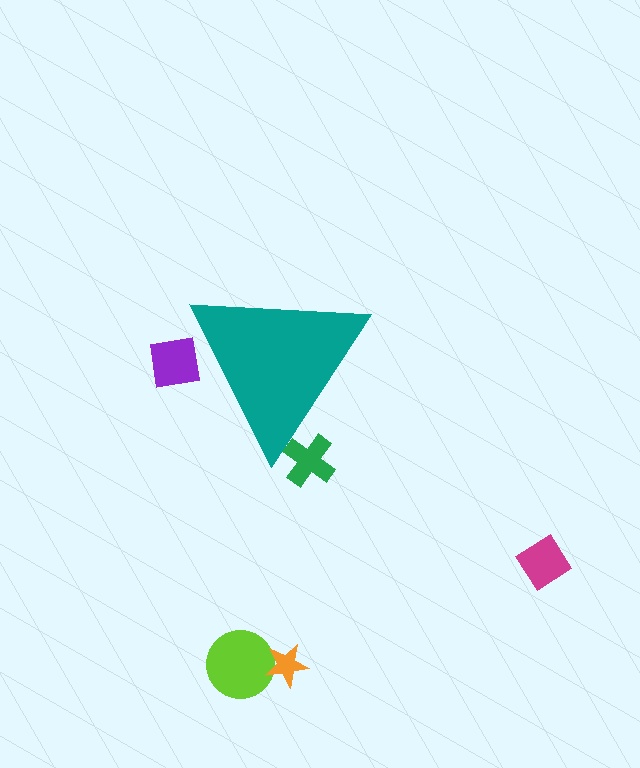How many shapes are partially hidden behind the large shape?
2 shapes are partially hidden.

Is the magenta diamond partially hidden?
No, the magenta diamond is fully visible.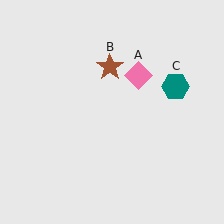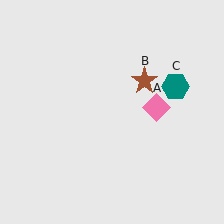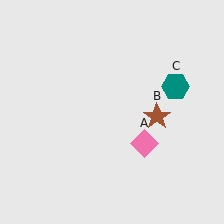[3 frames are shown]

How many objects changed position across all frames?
2 objects changed position: pink diamond (object A), brown star (object B).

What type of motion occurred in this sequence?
The pink diamond (object A), brown star (object B) rotated clockwise around the center of the scene.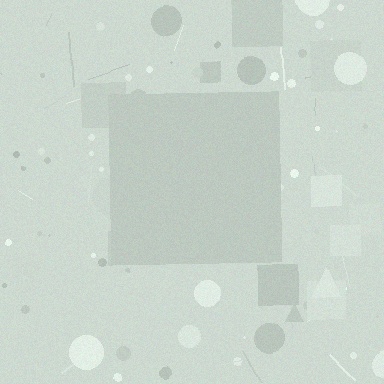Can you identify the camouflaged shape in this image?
The camouflaged shape is a square.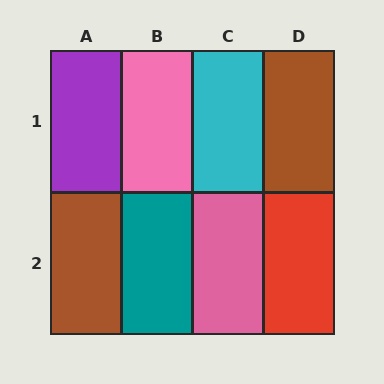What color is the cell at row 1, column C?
Cyan.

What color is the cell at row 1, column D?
Brown.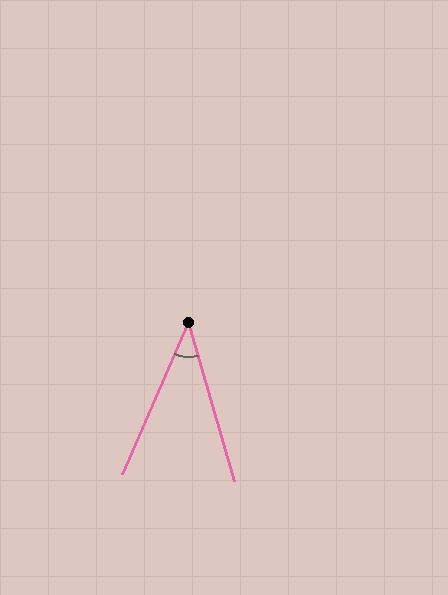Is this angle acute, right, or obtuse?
It is acute.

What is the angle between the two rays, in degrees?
Approximately 40 degrees.